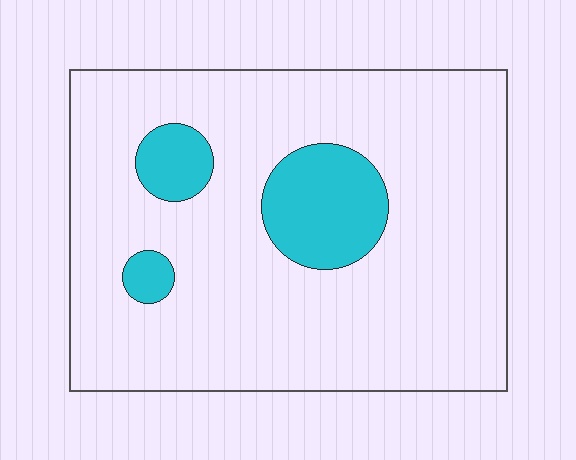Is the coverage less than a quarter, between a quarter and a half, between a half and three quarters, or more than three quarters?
Less than a quarter.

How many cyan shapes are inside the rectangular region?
3.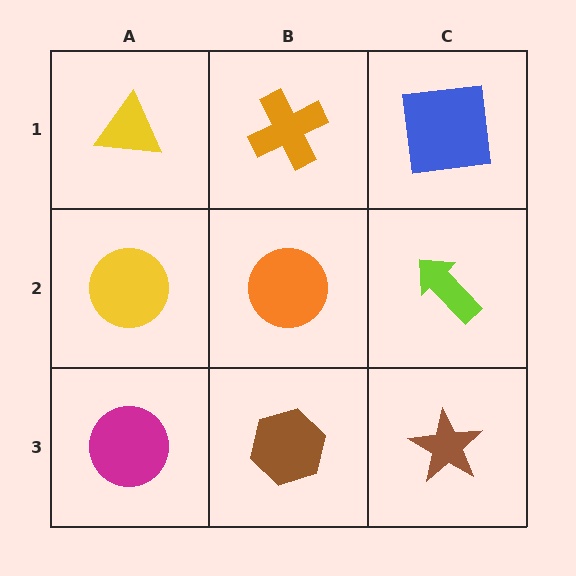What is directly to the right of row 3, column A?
A brown hexagon.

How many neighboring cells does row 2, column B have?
4.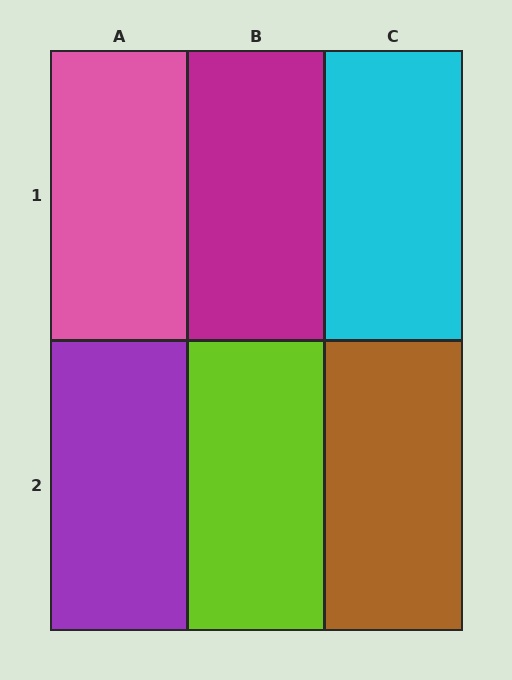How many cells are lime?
1 cell is lime.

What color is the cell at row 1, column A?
Pink.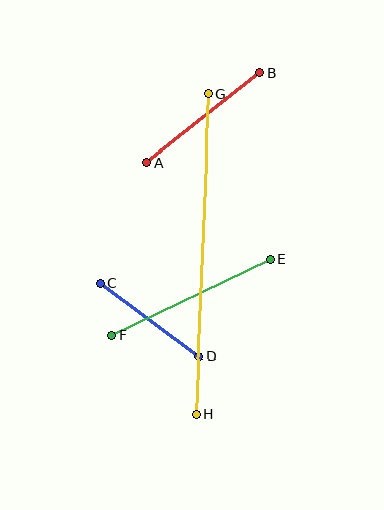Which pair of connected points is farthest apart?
Points G and H are farthest apart.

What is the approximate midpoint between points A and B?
The midpoint is at approximately (203, 118) pixels.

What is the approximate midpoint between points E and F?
The midpoint is at approximately (191, 297) pixels.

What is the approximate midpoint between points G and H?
The midpoint is at approximately (202, 254) pixels.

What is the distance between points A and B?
The distance is approximately 145 pixels.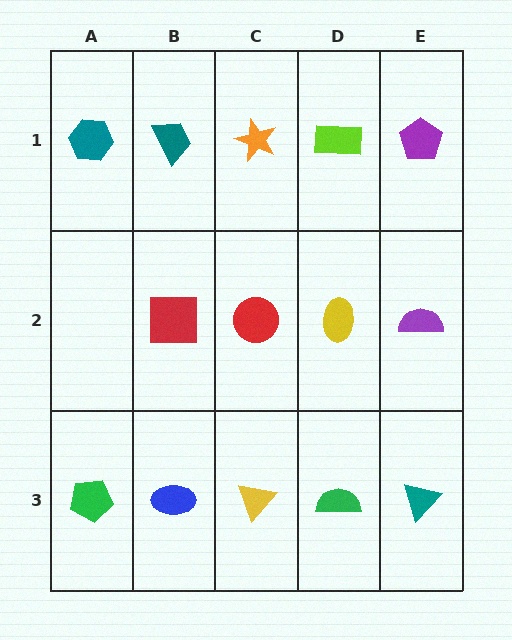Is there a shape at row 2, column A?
No, that cell is empty.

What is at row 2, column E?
A purple semicircle.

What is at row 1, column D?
A lime rectangle.